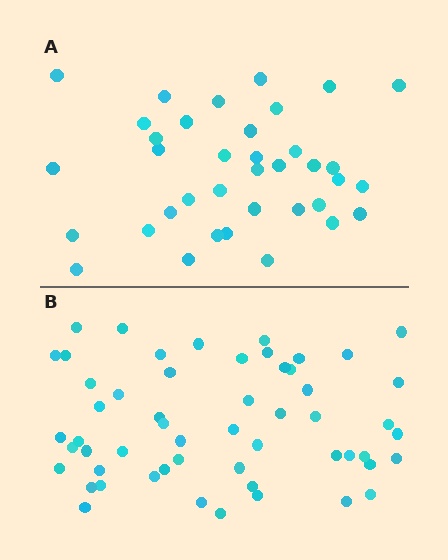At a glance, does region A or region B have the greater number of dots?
Region B (the bottom region) has more dots.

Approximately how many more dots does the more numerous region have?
Region B has approximately 20 more dots than region A.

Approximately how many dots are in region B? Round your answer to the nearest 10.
About 60 dots. (The exact count is 55, which rounds to 60.)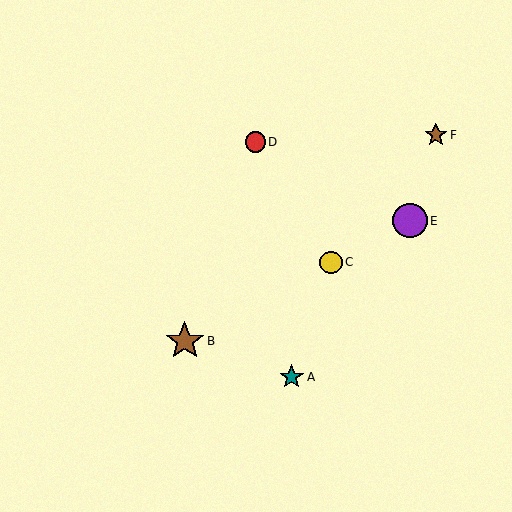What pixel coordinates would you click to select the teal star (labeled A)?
Click at (292, 377) to select the teal star A.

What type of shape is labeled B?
Shape B is a brown star.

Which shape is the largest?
The brown star (labeled B) is the largest.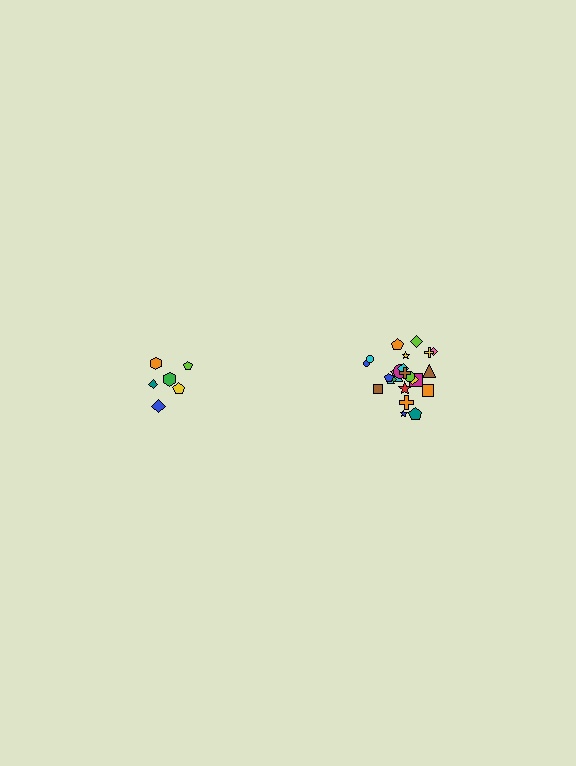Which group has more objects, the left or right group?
The right group.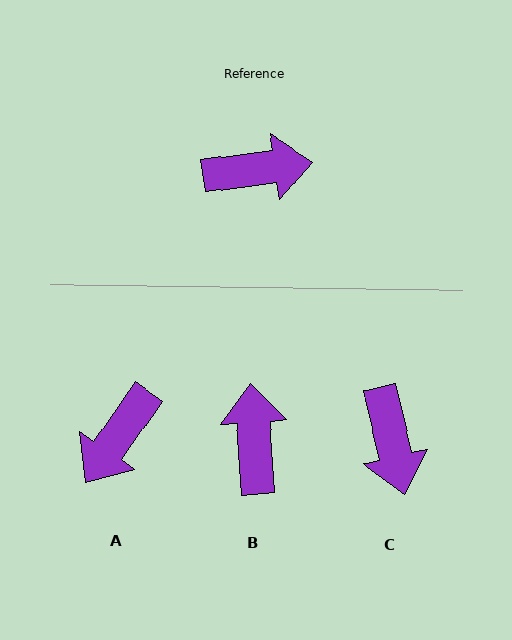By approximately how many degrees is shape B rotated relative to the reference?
Approximately 86 degrees counter-clockwise.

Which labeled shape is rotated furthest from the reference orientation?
A, about 132 degrees away.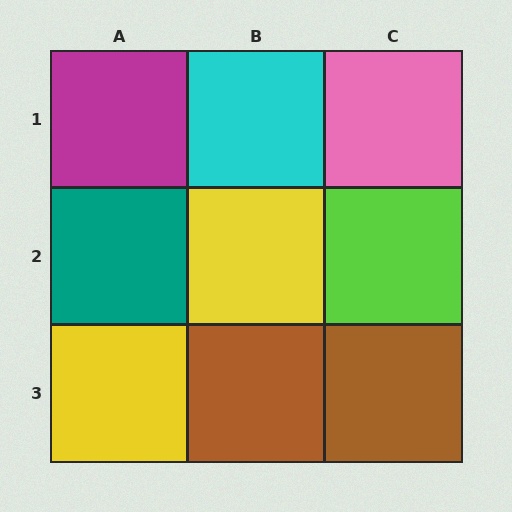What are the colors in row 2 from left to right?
Teal, yellow, lime.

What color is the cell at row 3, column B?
Brown.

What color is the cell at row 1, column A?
Magenta.